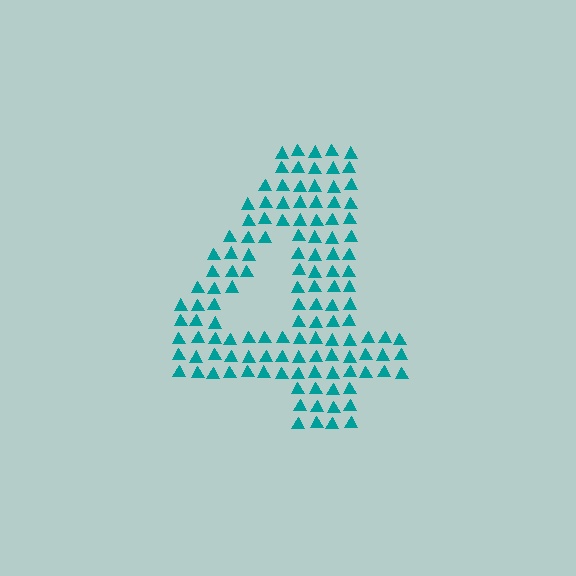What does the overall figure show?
The overall figure shows the digit 4.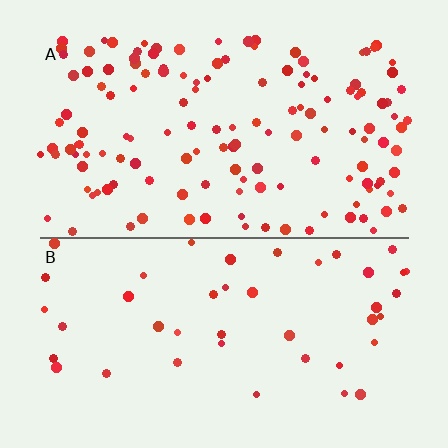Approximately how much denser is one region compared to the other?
Approximately 3.2× — region A over region B.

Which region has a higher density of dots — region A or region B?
A (the top).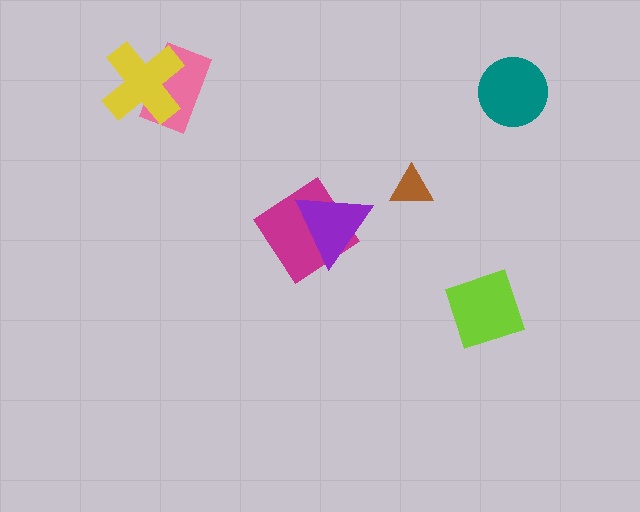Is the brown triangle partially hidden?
No, no other shape covers it.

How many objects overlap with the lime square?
0 objects overlap with the lime square.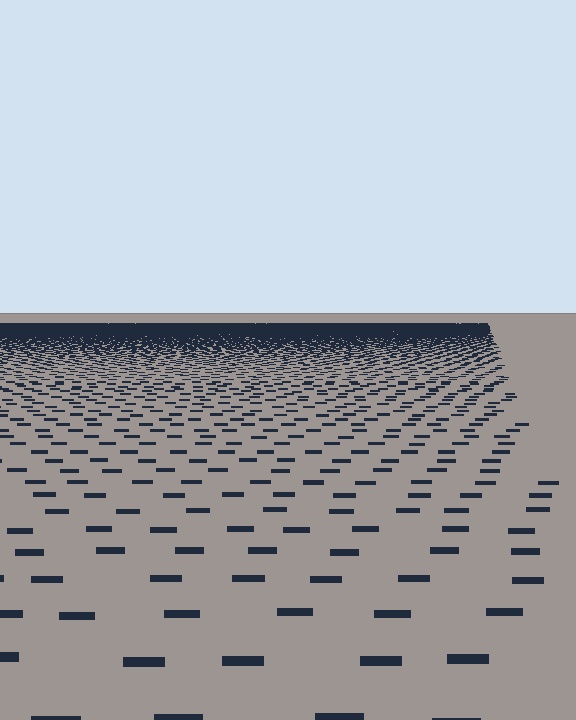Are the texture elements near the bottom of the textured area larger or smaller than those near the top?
Larger. Near the bottom, elements are closer to the viewer and appear at a bigger on-screen size.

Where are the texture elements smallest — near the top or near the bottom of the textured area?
Near the top.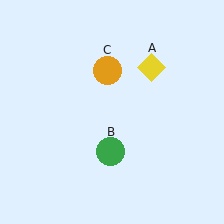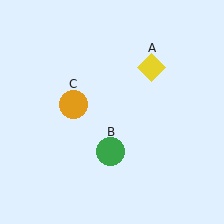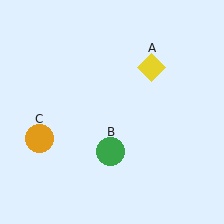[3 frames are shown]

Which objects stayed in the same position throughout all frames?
Yellow diamond (object A) and green circle (object B) remained stationary.